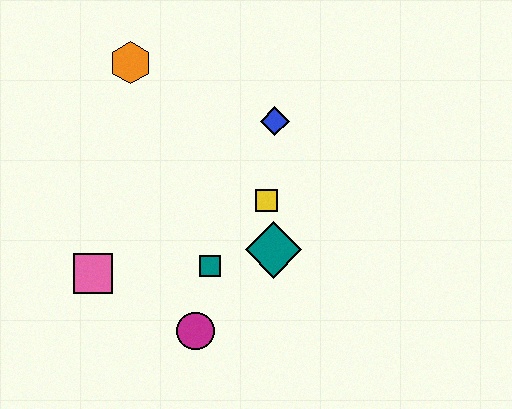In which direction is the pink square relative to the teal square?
The pink square is to the left of the teal square.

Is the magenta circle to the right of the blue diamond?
No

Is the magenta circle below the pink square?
Yes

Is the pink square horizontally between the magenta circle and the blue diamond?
No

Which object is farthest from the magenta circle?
The orange hexagon is farthest from the magenta circle.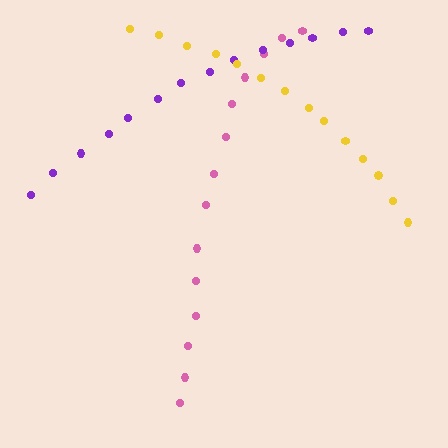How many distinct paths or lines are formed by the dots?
There are 3 distinct paths.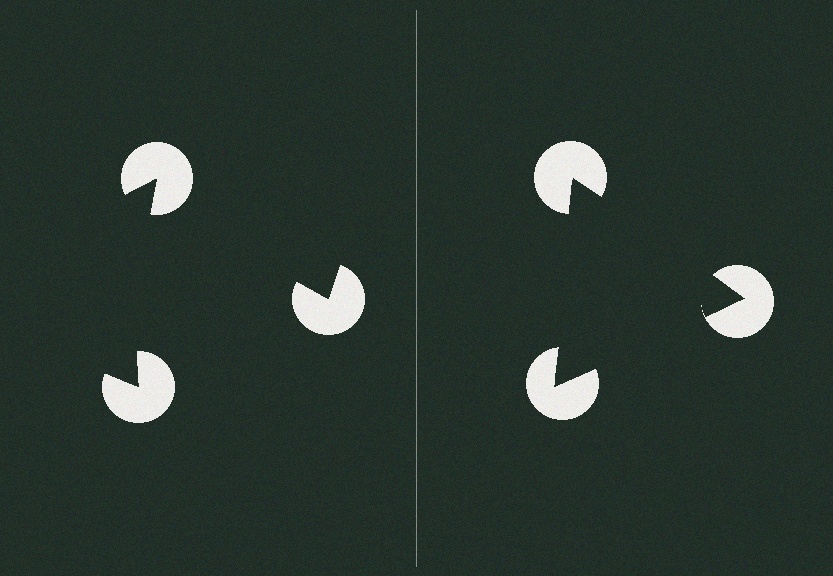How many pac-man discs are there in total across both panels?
6 — 3 on each side.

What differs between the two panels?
The pac-man discs are positioned identically on both sides; only the wedge orientations differ. On the right they align to a triangle; on the left they are misaligned.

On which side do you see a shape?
An illusory triangle appears on the right side. On the left side the wedge cuts are rotated, so no coherent shape forms.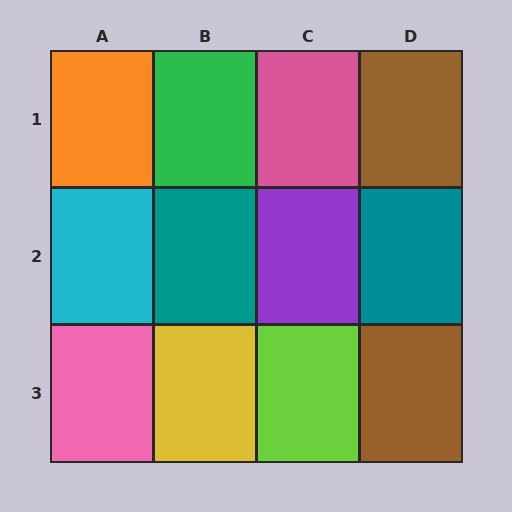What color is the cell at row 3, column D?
Brown.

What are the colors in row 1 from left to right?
Orange, green, pink, brown.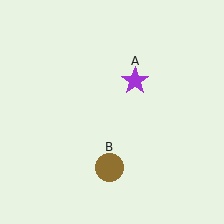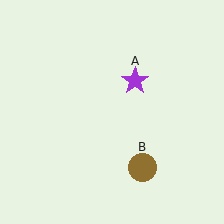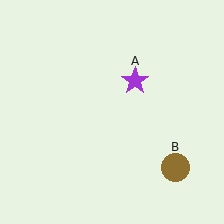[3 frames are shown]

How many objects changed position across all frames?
1 object changed position: brown circle (object B).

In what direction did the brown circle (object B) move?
The brown circle (object B) moved right.